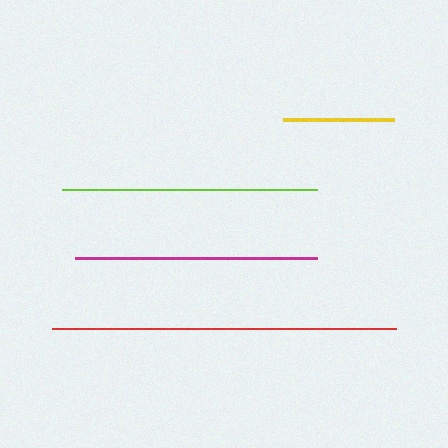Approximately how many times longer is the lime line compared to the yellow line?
The lime line is approximately 2.3 times the length of the yellow line.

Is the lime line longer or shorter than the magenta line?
The lime line is longer than the magenta line.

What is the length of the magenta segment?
The magenta segment is approximately 243 pixels long.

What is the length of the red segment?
The red segment is approximately 345 pixels long.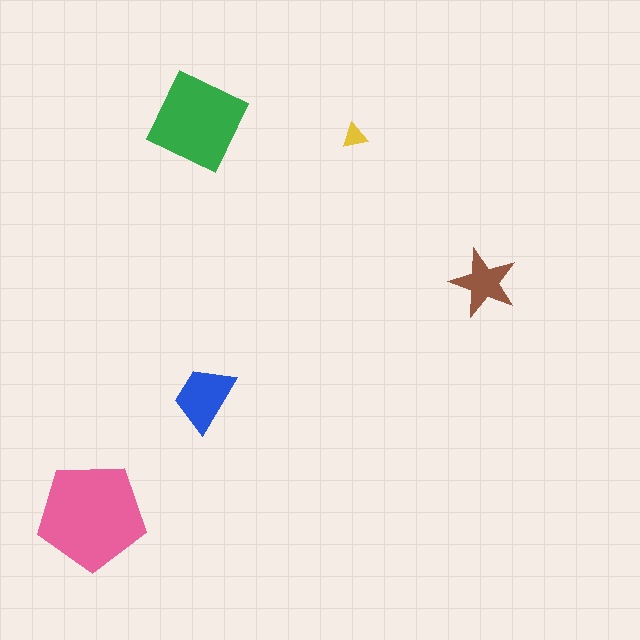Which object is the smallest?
The yellow triangle.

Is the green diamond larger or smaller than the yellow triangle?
Larger.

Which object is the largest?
The pink pentagon.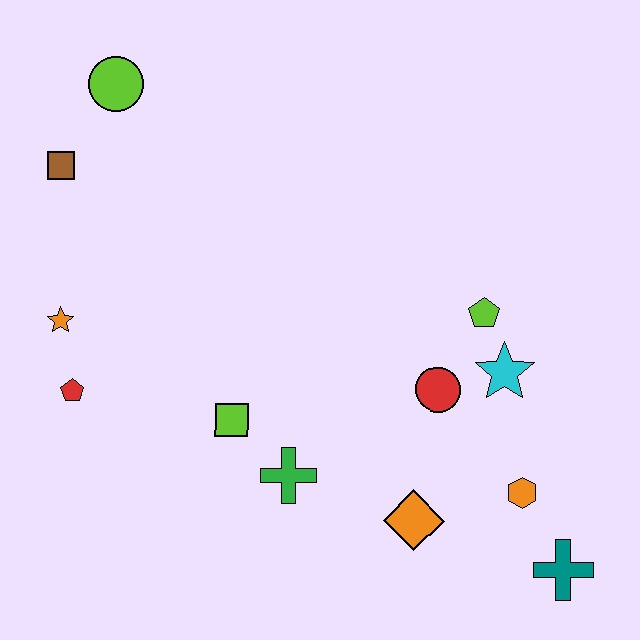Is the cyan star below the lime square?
No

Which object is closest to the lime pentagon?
The cyan star is closest to the lime pentagon.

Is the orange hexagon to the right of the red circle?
Yes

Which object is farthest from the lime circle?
The teal cross is farthest from the lime circle.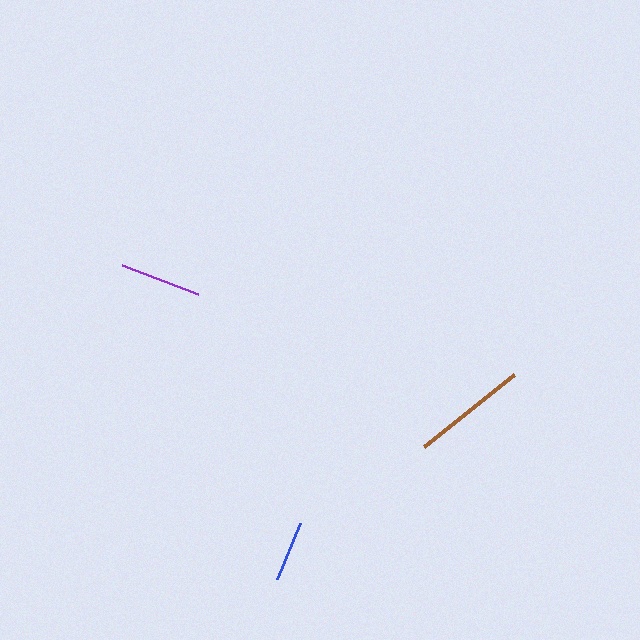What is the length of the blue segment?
The blue segment is approximately 60 pixels long.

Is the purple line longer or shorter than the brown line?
The brown line is longer than the purple line.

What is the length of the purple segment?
The purple segment is approximately 82 pixels long.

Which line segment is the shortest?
The blue line is the shortest at approximately 60 pixels.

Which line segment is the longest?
The brown line is the longest at approximately 116 pixels.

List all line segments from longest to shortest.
From longest to shortest: brown, purple, blue.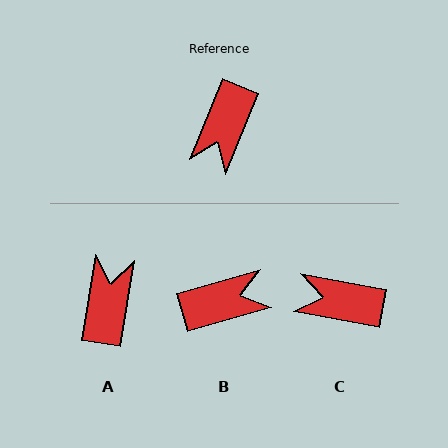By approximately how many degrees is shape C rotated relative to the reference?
Approximately 78 degrees clockwise.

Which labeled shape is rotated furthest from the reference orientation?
A, about 168 degrees away.